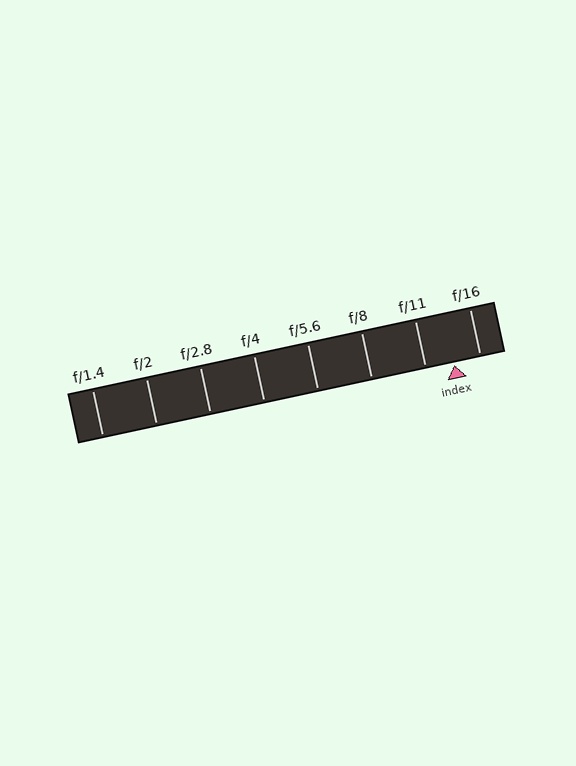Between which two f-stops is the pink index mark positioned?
The index mark is between f/11 and f/16.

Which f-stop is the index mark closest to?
The index mark is closest to f/16.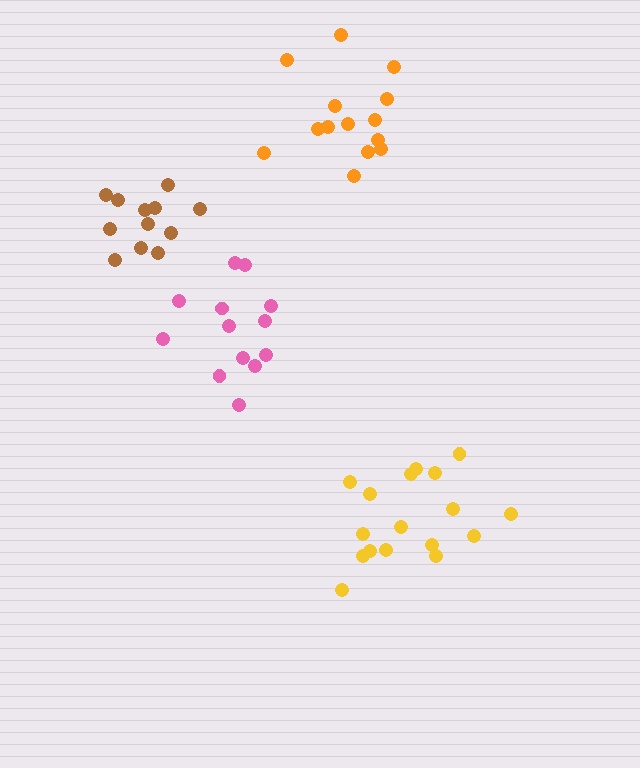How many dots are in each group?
Group 1: 17 dots, Group 2: 13 dots, Group 3: 12 dots, Group 4: 14 dots (56 total).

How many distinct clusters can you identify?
There are 4 distinct clusters.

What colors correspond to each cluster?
The clusters are colored: yellow, pink, brown, orange.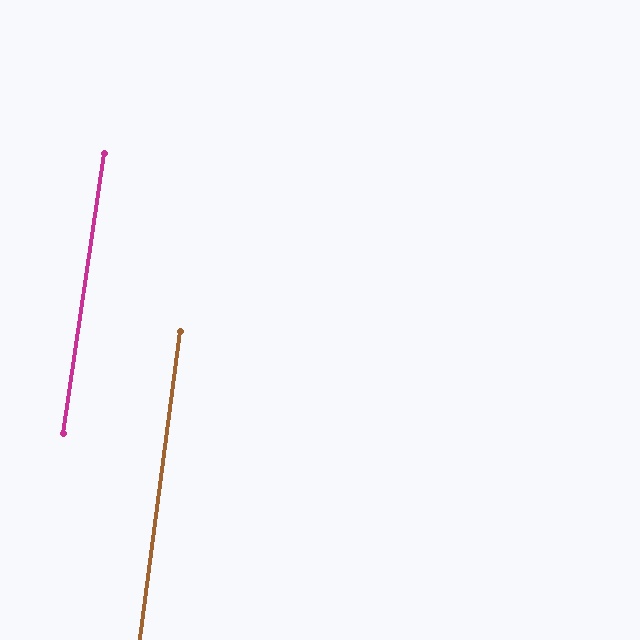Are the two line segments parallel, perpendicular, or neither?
Parallel — their directions differ by only 0.8°.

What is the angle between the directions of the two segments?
Approximately 1 degree.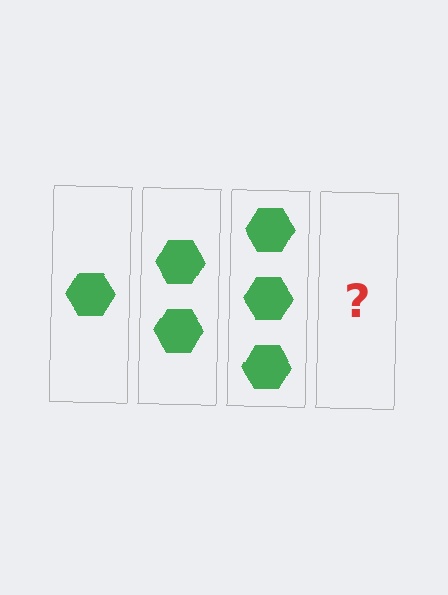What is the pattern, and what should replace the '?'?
The pattern is that each step adds one more hexagon. The '?' should be 4 hexagons.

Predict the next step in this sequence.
The next step is 4 hexagons.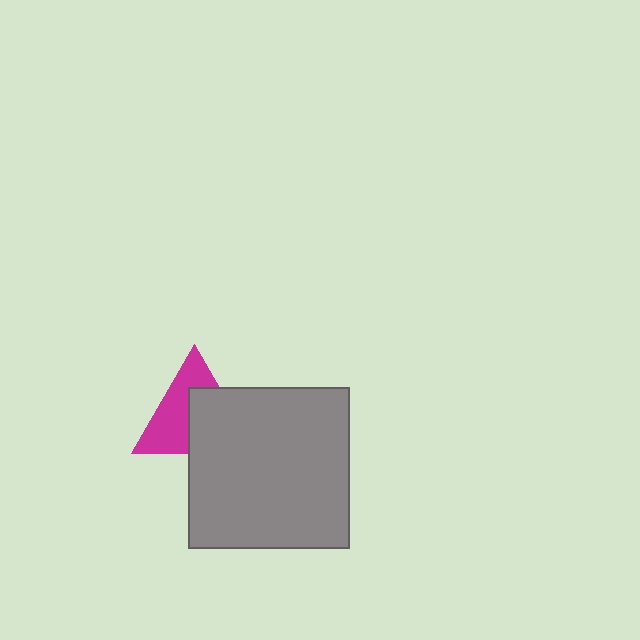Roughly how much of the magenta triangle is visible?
About half of it is visible (roughly 51%).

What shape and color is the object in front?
The object in front is a gray square.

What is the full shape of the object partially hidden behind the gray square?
The partially hidden object is a magenta triangle.